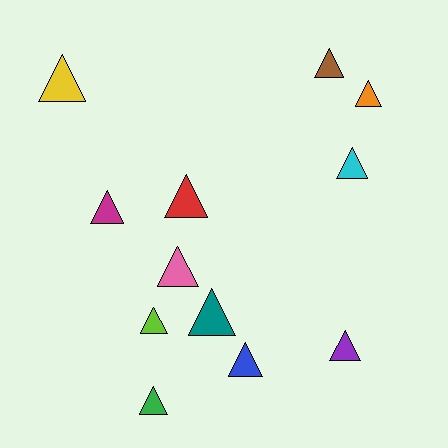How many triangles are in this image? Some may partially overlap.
There are 12 triangles.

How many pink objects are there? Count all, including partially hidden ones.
There is 1 pink object.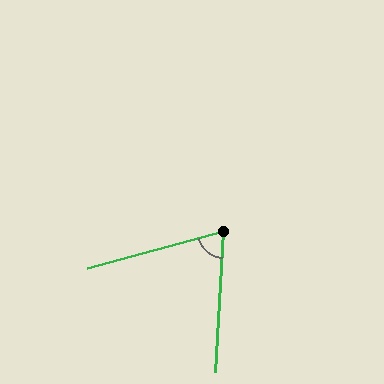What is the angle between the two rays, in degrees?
Approximately 72 degrees.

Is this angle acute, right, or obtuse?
It is acute.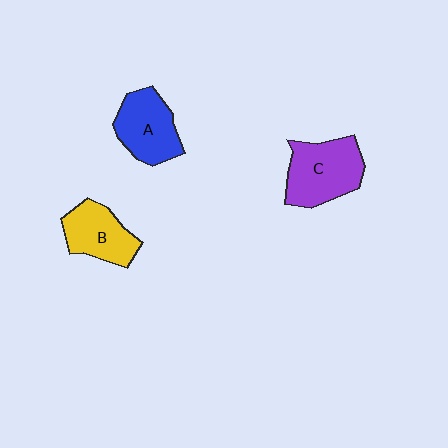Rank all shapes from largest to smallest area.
From largest to smallest: C (purple), A (blue), B (yellow).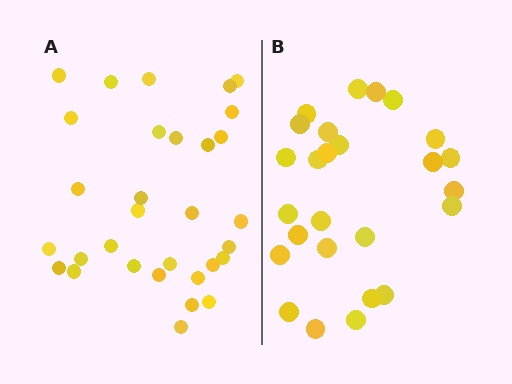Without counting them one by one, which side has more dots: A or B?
Region A (the left region) has more dots.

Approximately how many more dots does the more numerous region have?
Region A has about 5 more dots than region B.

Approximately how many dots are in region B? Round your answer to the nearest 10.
About 30 dots. (The exact count is 26, which rounds to 30.)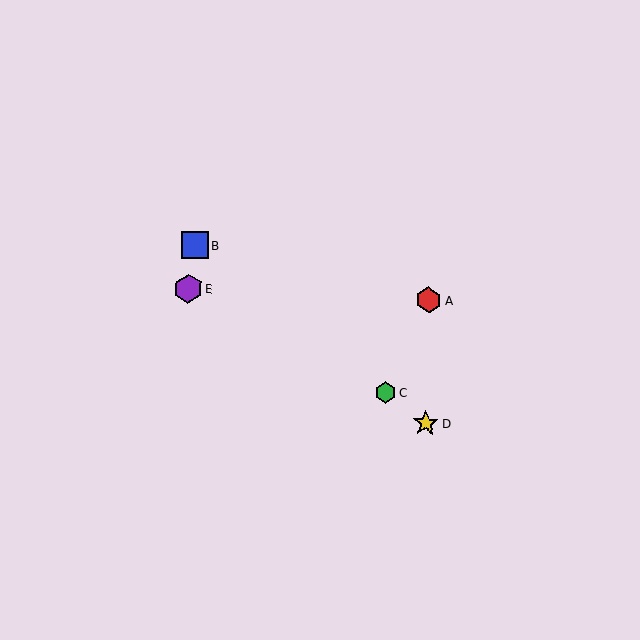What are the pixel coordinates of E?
Object E is at (188, 289).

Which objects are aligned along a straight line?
Objects B, C, D are aligned along a straight line.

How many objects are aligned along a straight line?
3 objects (B, C, D) are aligned along a straight line.